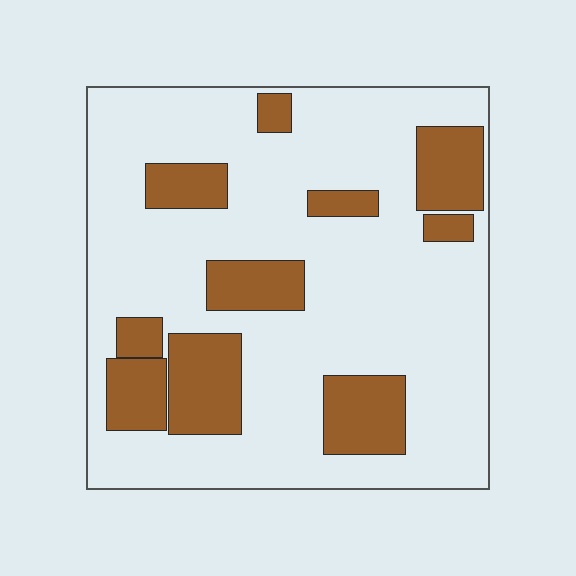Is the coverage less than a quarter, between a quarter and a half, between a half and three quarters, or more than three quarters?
Less than a quarter.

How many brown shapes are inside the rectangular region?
10.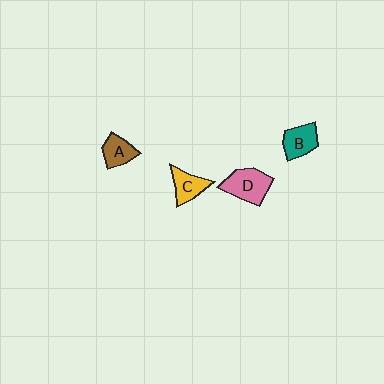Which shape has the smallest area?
Shape A (brown).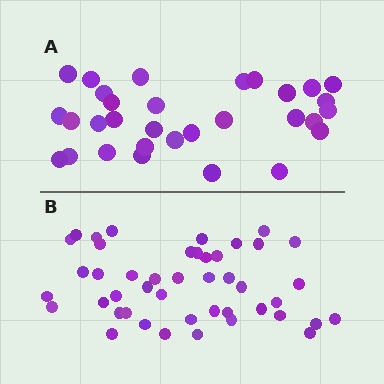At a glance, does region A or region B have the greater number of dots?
Region B (the bottom region) has more dots.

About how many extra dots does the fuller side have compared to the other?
Region B has approximately 15 more dots than region A.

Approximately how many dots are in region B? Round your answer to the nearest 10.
About 40 dots. (The exact count is 45, which rounds to 40.)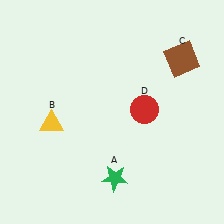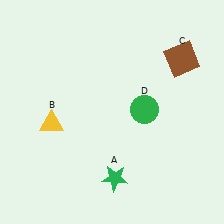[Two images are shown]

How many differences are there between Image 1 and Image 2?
There is 1 difference between the two images.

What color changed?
The circle (D) changed from red in Image 1 to green in Image 2.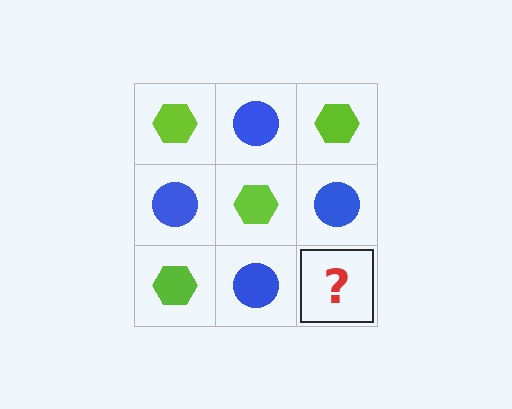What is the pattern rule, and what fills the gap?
The rule is that it alternates lime hexagon and blue circle in a checkerboard pattern. The gap should be filled with a lime hexagon.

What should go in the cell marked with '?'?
The missing cell should contain a lime hexagon.